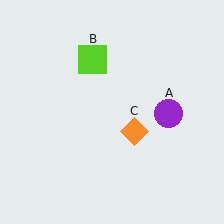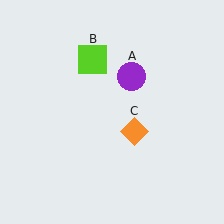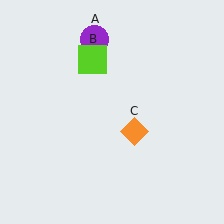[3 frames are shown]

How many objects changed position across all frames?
1 object changed position: purple circle (object A).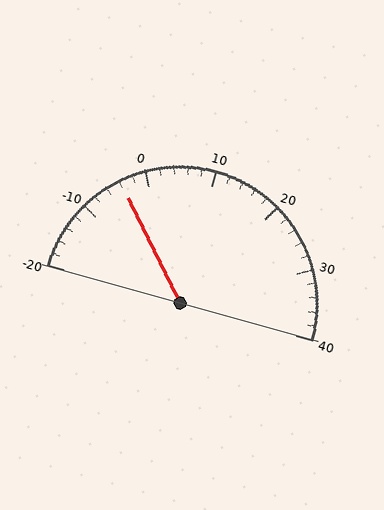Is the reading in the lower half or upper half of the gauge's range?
The reading is in the lower half of the range (-20 to 40).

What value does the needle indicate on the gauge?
The needle indicates approximately -4.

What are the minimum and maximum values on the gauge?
The gauge ranges from -20 to 40.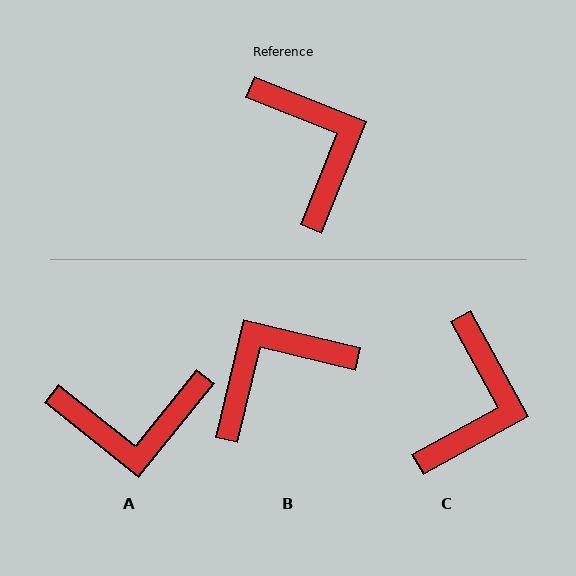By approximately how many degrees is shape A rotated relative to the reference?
Approximately 107 degrees clockwise.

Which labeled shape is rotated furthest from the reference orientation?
A, about 107 degrees away.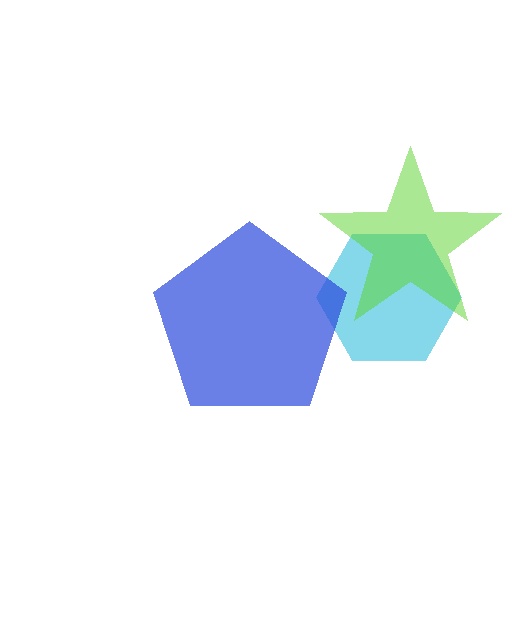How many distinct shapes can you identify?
There are 3 distinct shapes: a cyan hexagon, a lime star, a blue pentagon.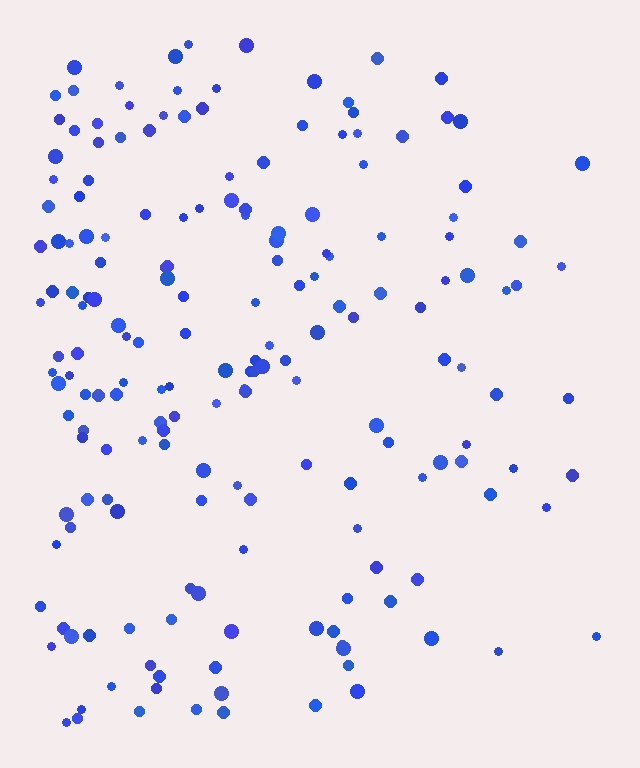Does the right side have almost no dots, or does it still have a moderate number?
Still a moderate number, just noticeably fewer than the left.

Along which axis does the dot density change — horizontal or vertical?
Horizontal.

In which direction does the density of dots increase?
From right to left, with the left side densest.